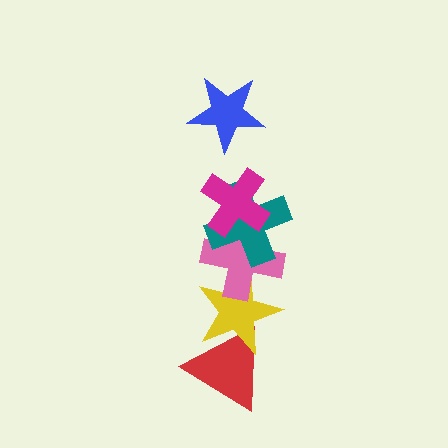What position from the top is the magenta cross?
The magenta cross is 2nd from the top.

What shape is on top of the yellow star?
The pink cross is on top of the yellow star.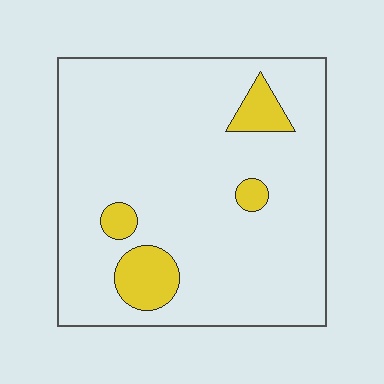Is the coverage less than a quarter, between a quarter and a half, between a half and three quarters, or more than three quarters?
Less than a quarter.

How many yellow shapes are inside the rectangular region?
4.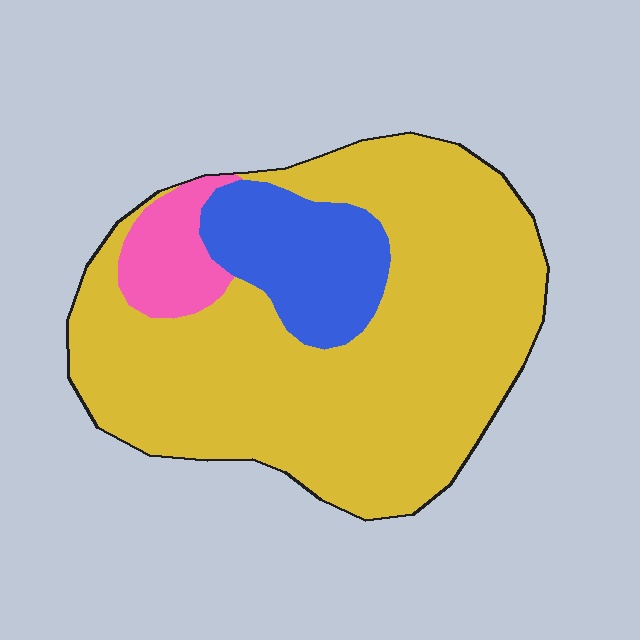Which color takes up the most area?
Yellow, at roughly 75%.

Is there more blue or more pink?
Blue.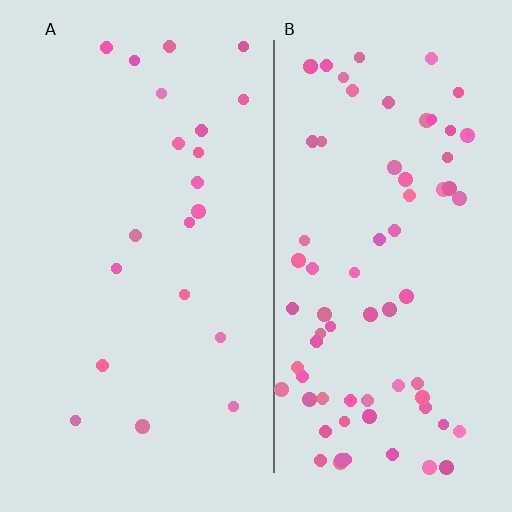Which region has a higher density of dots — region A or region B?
B (the right).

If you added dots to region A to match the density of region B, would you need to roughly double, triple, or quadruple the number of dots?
Approximately triple.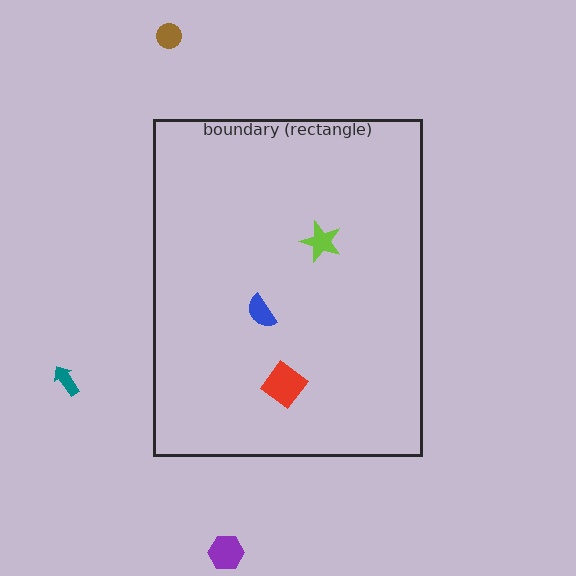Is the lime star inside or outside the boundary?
Inside.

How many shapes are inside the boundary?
3 inside, 3 outside.